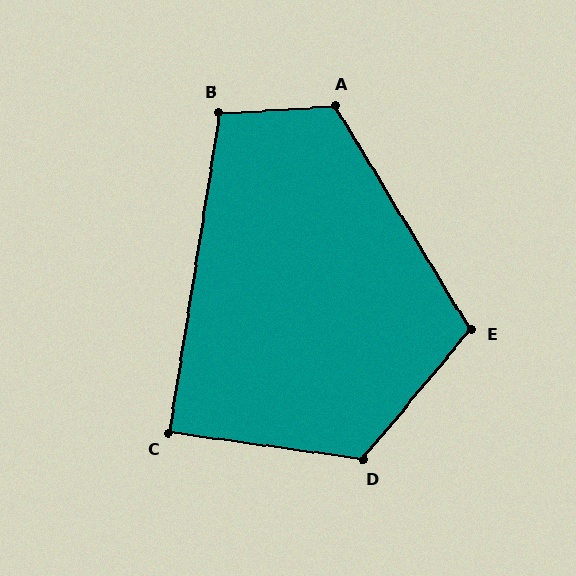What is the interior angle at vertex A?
Approximately 118 degrees (obtuse).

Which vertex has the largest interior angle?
D, at approximately 122 degrees.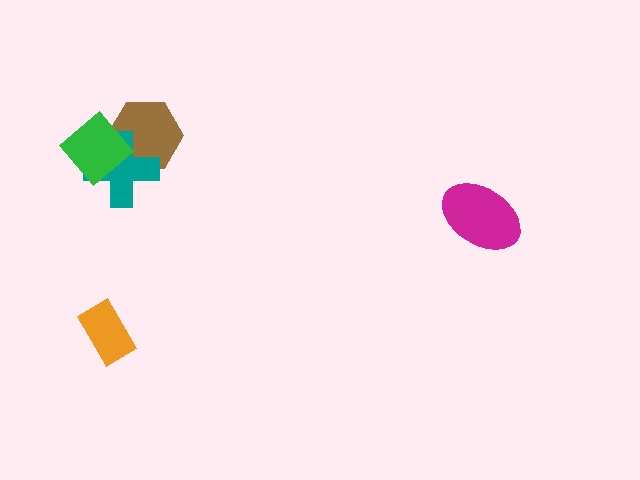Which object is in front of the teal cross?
The green diamond is in front of the teal cross.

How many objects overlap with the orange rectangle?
0 objects overlap with the orange rectangle.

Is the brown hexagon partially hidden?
Yes, it is partially covered by another shape.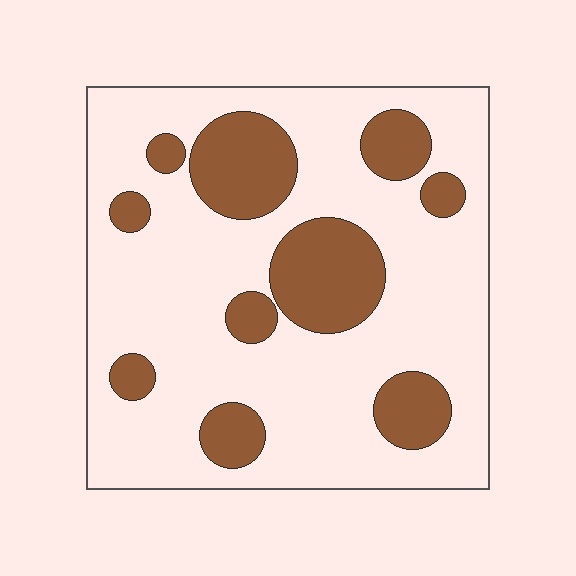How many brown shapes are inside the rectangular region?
10.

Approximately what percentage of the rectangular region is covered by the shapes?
Approximately 25%.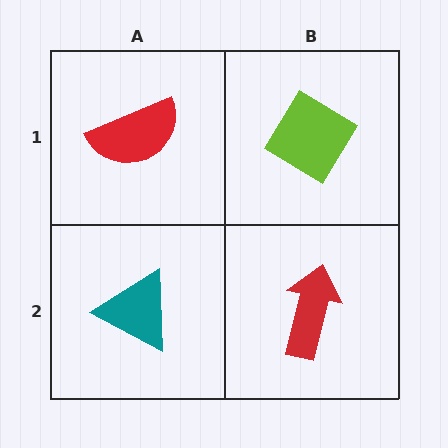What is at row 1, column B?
A lime diamond.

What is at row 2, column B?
A red arrow.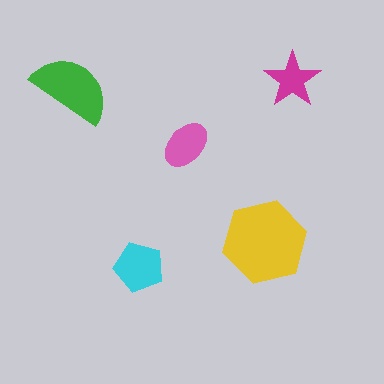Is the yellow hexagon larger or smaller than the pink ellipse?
Larger.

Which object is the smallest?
The magenta star.